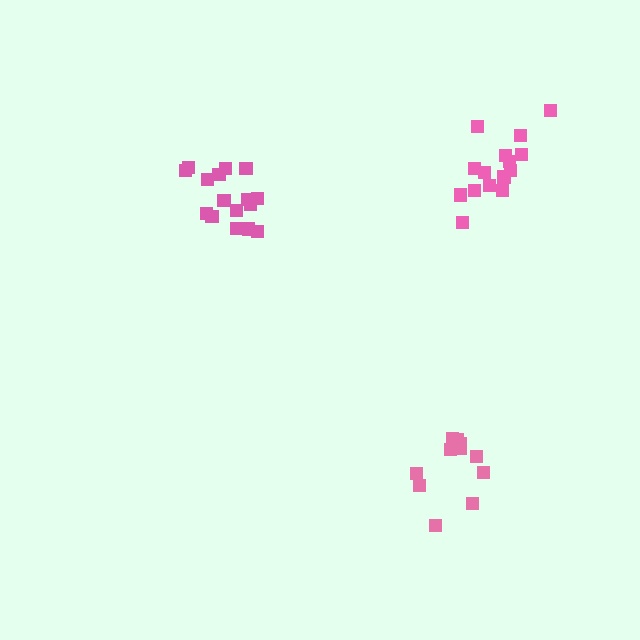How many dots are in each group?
Group 1: 11 dots, Group 2: 16 dots, Group 3: 15 dots (42 total).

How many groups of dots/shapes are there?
There are 3 groups.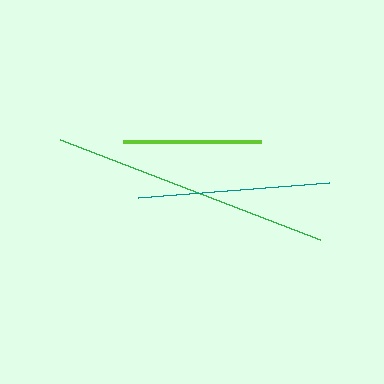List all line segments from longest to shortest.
From longest to shortest: green, teal, lime.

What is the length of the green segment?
The green segment is approximately 279 pixels long.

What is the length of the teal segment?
The teal segment is approximately 191 pixels long.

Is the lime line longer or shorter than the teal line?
The teal line is longer than the lime line.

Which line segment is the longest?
The green line is the longest at approximately 279 pixels.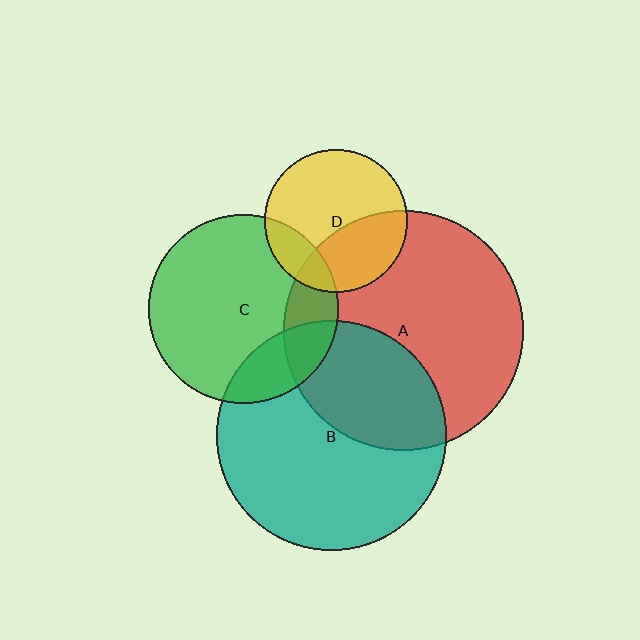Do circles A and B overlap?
Yes.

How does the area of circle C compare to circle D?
Approximately 1.8 times.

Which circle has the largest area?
Circle A (red).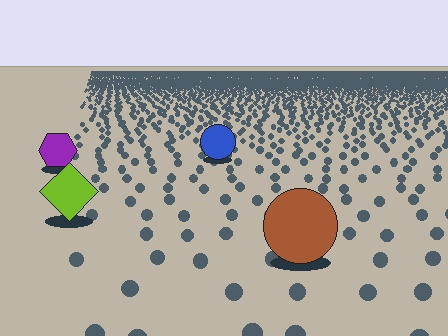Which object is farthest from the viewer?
The blue circle is farthest from the viewer. It appears smaller and the ground texture around it is denser.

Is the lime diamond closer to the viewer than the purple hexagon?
Yes. The lime diamond is closer — you can tell from the texture gradient: the ground texture is coarser near it.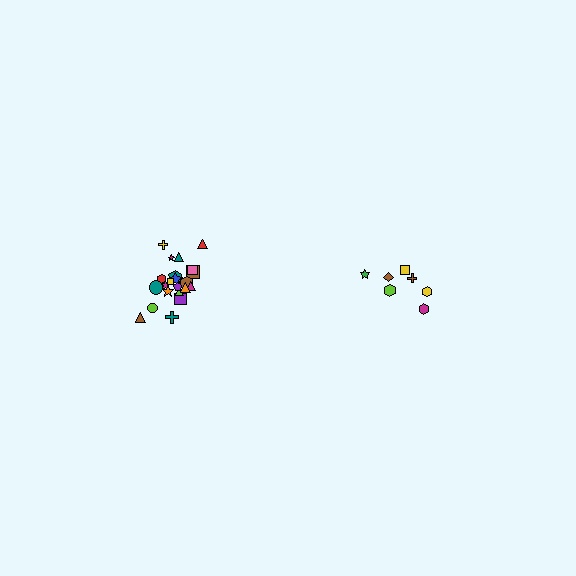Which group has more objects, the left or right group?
The left group.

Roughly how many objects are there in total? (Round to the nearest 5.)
Roughly 30 objects in total.